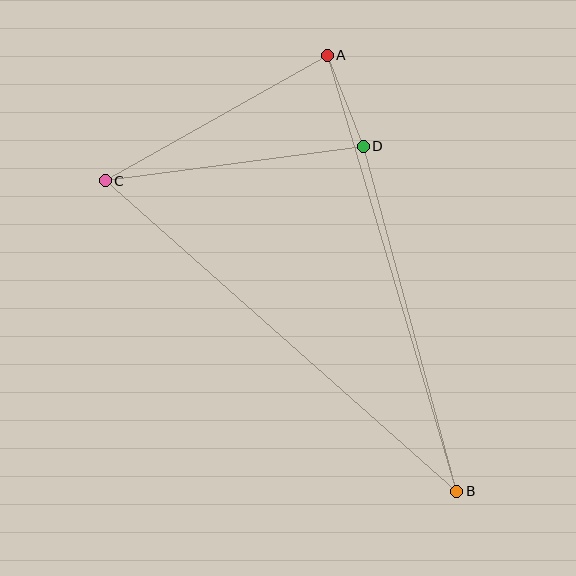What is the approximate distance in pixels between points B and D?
The distance between B and D is approximately 357 pixels.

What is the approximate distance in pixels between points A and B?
The distance between A and B is approximately 455 pixels.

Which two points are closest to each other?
Points A and D are closest to each other.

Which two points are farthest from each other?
Points B and C are farthest from each other.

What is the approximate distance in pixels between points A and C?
The distance between A and C is approximately 255 pixels.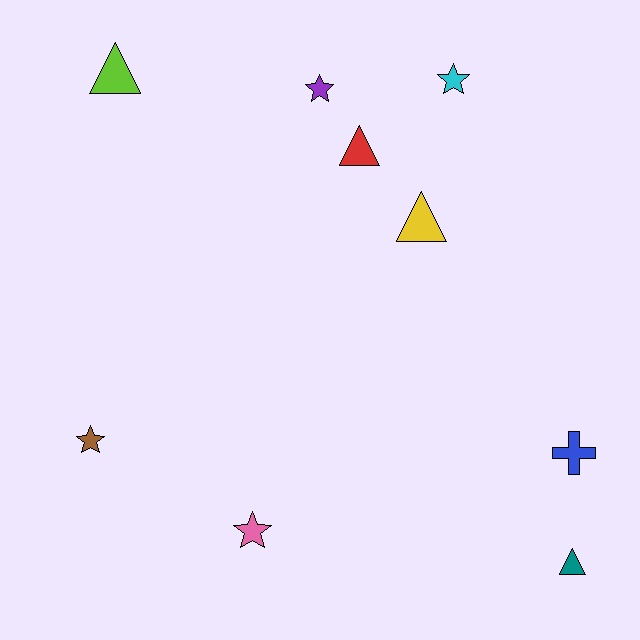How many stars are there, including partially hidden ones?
There are 4 stars.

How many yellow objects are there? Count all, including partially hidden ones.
There is 1 yellow object.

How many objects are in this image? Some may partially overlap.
There are 9 objects.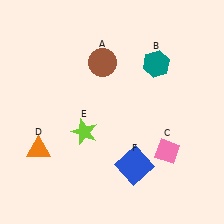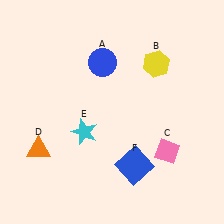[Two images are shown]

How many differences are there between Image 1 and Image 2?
There are 3 differences between the two images.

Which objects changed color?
A changed from brown to blue. B changed from teal to yellow. E changed from lime to cyan.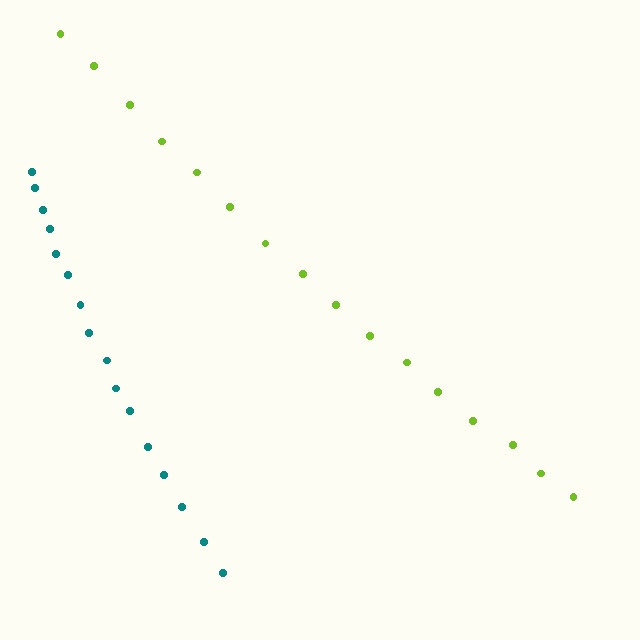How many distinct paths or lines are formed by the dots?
There are 2 distinct paths.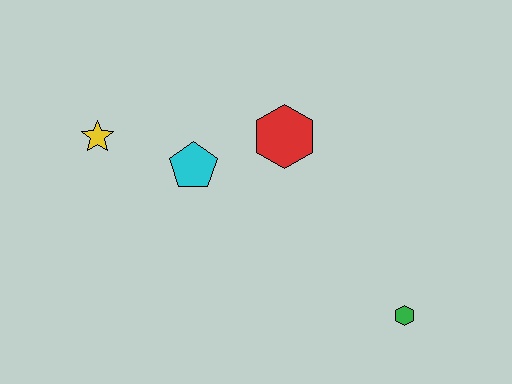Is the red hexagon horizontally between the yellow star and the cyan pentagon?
No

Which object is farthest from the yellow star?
The green hexagon is farthest from the yellow star.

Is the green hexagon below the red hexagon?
Yes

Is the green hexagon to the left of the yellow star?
No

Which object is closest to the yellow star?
The cyan pentagon is closest to the yellow star.